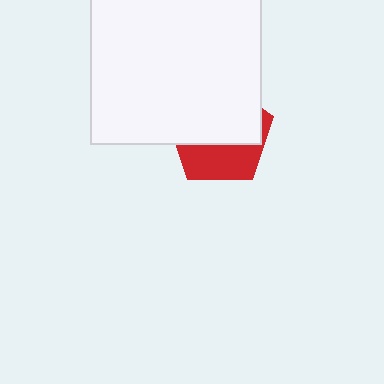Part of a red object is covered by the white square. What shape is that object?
It is a pentagon.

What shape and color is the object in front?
The object in front is a white square.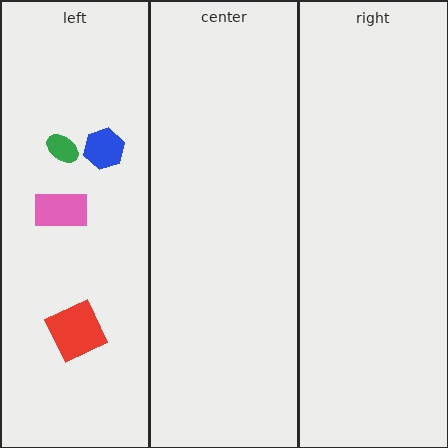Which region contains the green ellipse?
The left region.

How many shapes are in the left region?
4.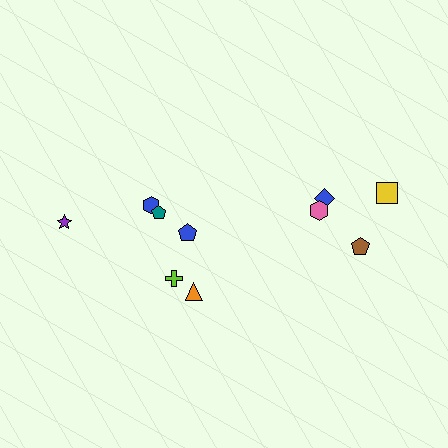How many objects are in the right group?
There are 4 objects.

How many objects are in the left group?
There are 6 objects.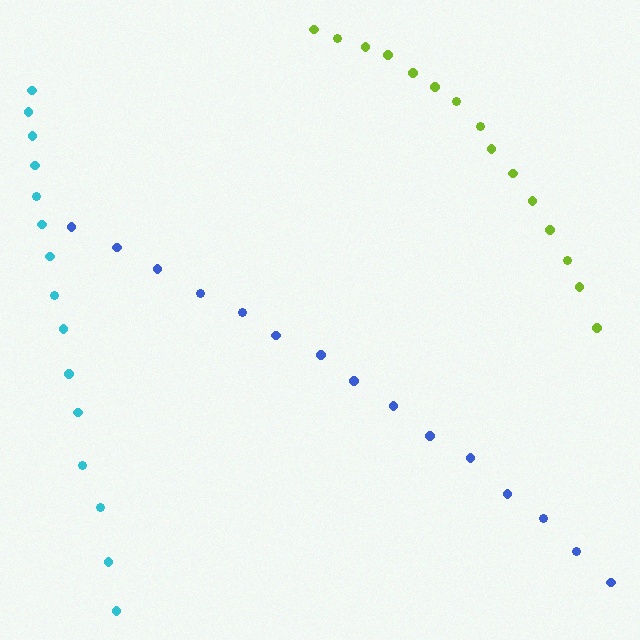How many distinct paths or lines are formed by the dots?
There are 3 distinct paths.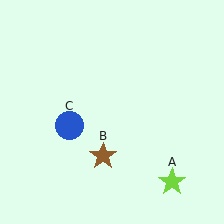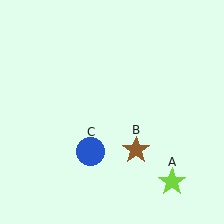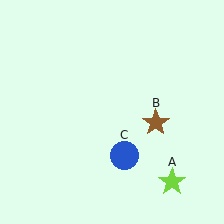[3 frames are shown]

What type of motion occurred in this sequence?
The brown star (object B), blue circle (object C) rotated counterclockwise around the center of the scene.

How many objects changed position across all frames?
2 objects changed position: brown star (object B), blue circle (object C).